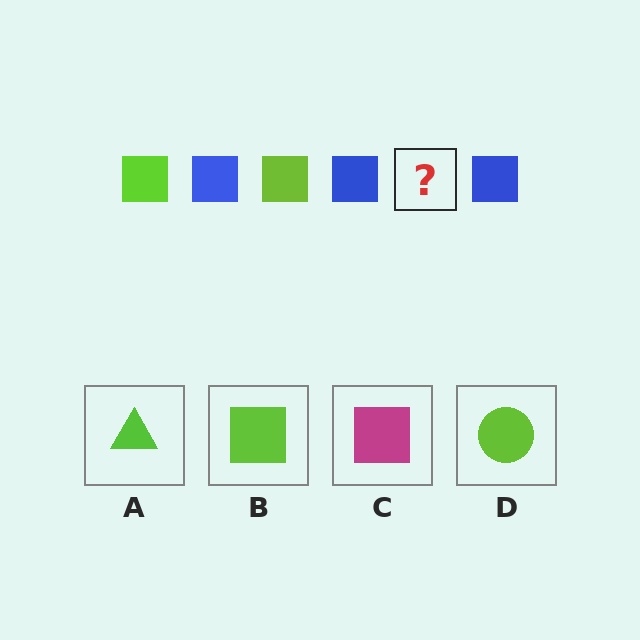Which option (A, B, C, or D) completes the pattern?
B.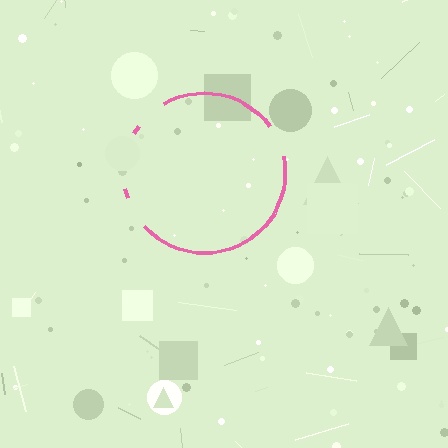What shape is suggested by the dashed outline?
The dashed outline suggests a circle.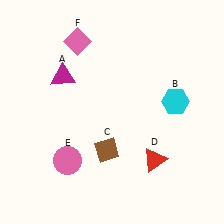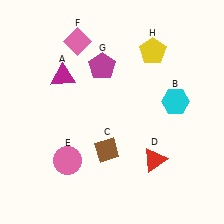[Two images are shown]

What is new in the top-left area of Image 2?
A magenta pentagon (G) was added in the top-left area of Image 2.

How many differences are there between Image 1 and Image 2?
There are 2 differences between the two images.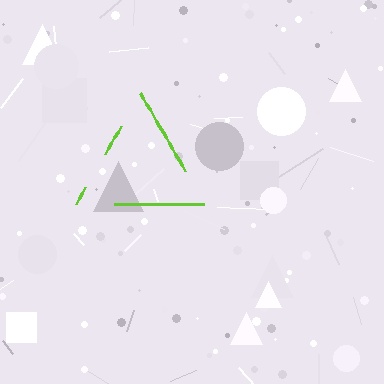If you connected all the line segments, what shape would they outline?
They would outline a triangle.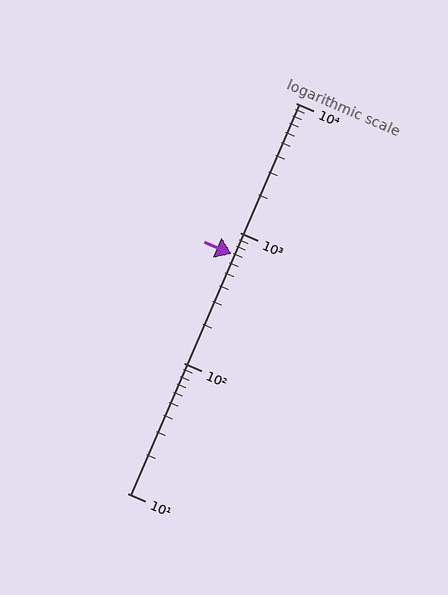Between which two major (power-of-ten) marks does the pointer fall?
The pointer is between 100 and 1000.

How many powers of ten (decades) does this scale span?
The scale spans 3 decades, from 10 to 10000.